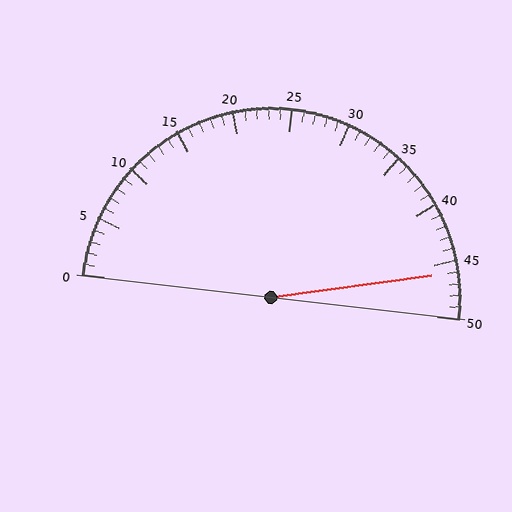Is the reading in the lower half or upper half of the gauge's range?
The reading is in the upper half of the range (0 to 50).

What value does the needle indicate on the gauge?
The needle indicates approximately 46.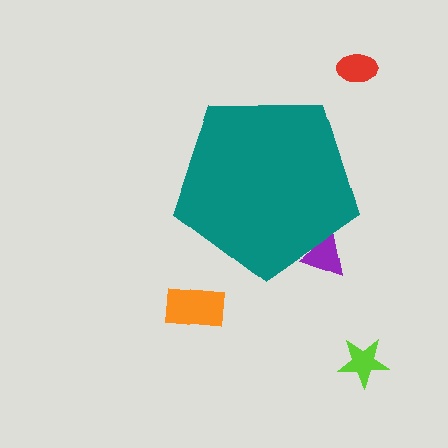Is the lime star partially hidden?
No, the lime star is fully visible.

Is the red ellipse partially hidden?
No, the red ellipse is fully visible.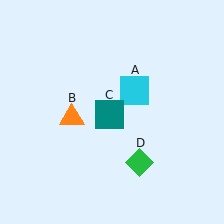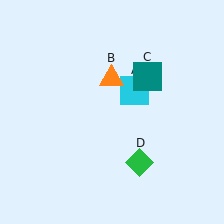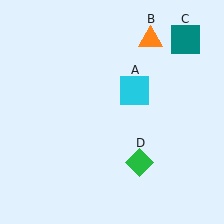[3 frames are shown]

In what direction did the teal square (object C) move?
The teal square (object C) moved up and to the right.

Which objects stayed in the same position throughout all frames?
Cyan square (object A) and green diamond (object D) remained stationary.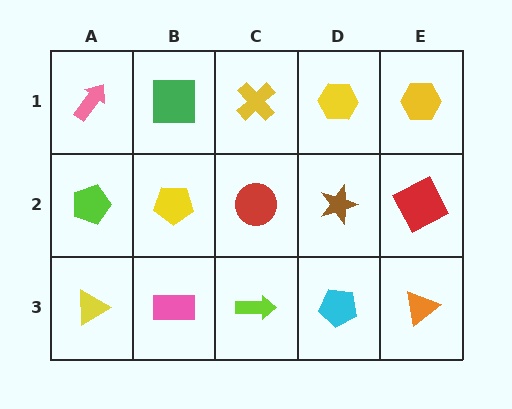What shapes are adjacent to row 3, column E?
A red square (row 2, column E), a cyan pentagon (row 3, column D).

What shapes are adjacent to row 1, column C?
A red circle (row 2, column C), a green square (row 1, column B), a yellow hexagon (row 1, column D).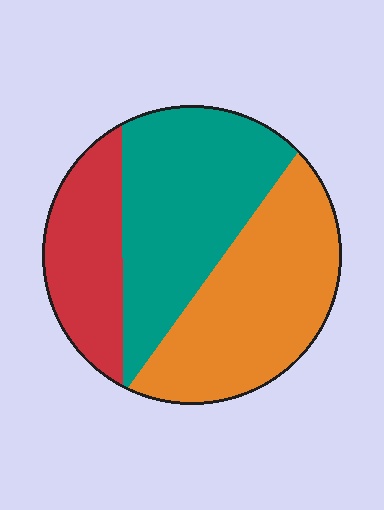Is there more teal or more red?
Teal.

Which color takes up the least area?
Red, at roughly 20%.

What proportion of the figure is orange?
Orange takes up between a quarter and a half of the figure.